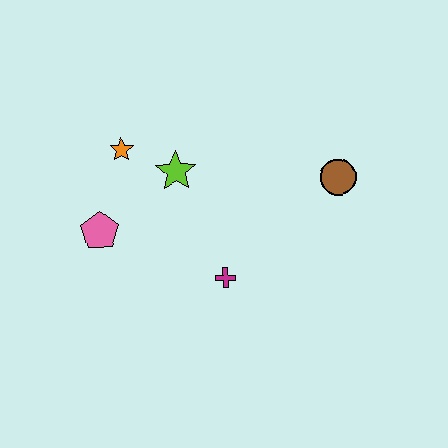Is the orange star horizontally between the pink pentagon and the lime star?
Yes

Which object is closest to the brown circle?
The magenta cross is closest to the brown circle.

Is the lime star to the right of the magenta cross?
No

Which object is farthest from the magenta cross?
The orange star is farthest from the magenta cross.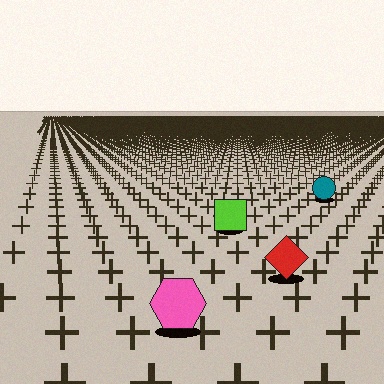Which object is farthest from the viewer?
The teal circle is farthest from the viewer. It appears smaller and the ground texture around it is denser.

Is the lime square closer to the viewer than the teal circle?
Yes. The lime square is closer — you can tell from the texture gradient: the ground texture is coarser near it.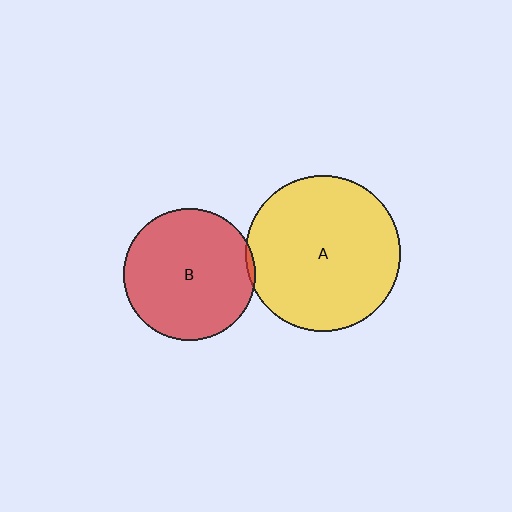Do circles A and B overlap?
Yes.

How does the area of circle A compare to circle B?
Approximately 1.4 times.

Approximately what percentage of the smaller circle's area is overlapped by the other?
Approximately 5%.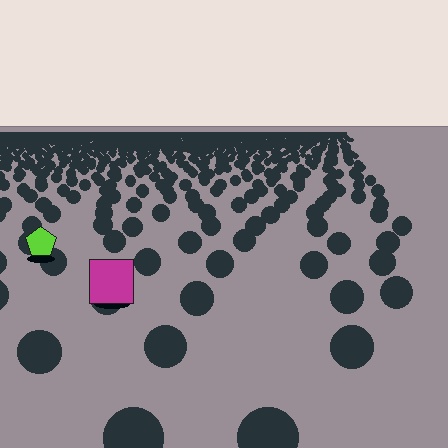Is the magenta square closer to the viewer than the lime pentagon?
Yes. The magenta square is closer — you can tell from the texture gradient: the ground texture is coarser near it.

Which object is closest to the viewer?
The magenta square is closest. The texture marks near it are larger and more spread out.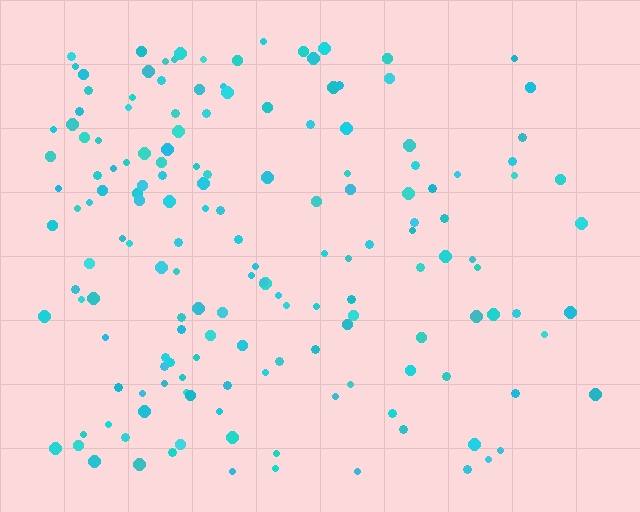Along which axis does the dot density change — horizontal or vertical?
Horizontal.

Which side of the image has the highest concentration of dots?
The left.